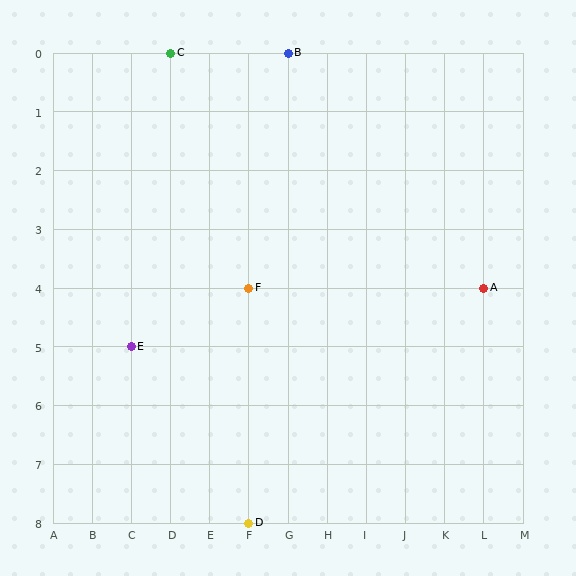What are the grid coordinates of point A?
Point A is at grid coordinates (L, 4).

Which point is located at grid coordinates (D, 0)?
Point C is at (D, 0).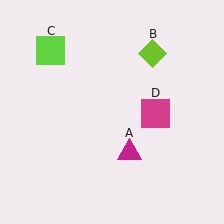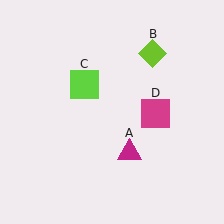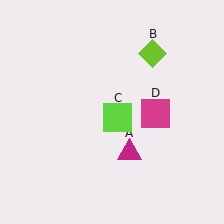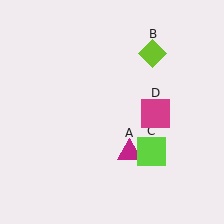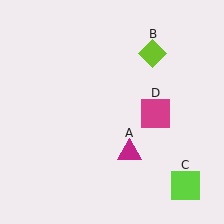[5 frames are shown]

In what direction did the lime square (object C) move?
The lime square (object C) moved down and to the right.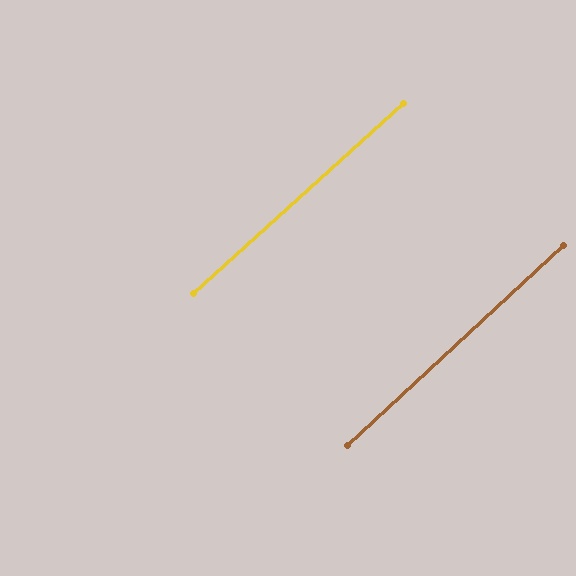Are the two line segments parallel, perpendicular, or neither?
Parallel — their directions differ by only 0.7°.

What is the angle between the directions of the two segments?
Approximately 1 degree.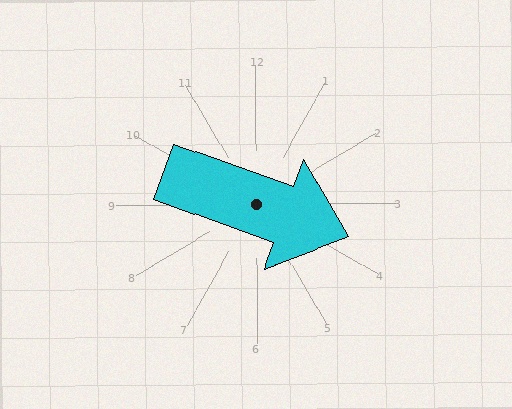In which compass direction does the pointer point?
East.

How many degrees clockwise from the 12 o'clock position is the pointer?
Approximately 110 degrees.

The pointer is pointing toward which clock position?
Roughly 4 o'clock.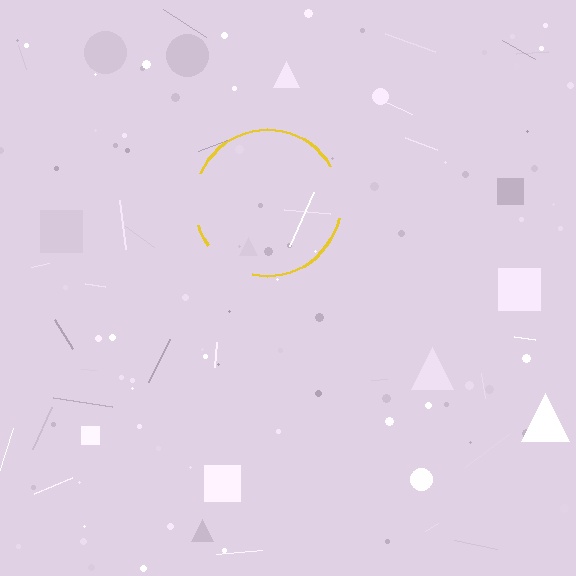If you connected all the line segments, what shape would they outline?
They would outline a circle.